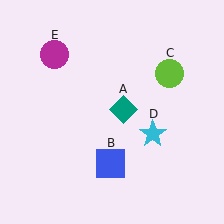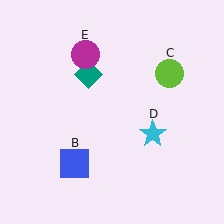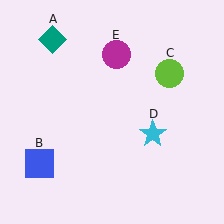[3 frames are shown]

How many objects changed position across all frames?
3 objects changed position: teal diamond (object A), blue square (object B), magenta circle (object E).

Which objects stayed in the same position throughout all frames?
Lime circle (object C) and cyan star (object D) remained stationary.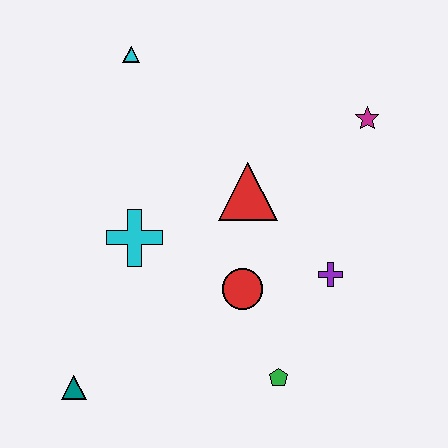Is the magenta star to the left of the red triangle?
No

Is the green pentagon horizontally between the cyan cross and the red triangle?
No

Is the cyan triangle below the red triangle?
No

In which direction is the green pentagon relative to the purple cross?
The green pentagon is below the purple cross.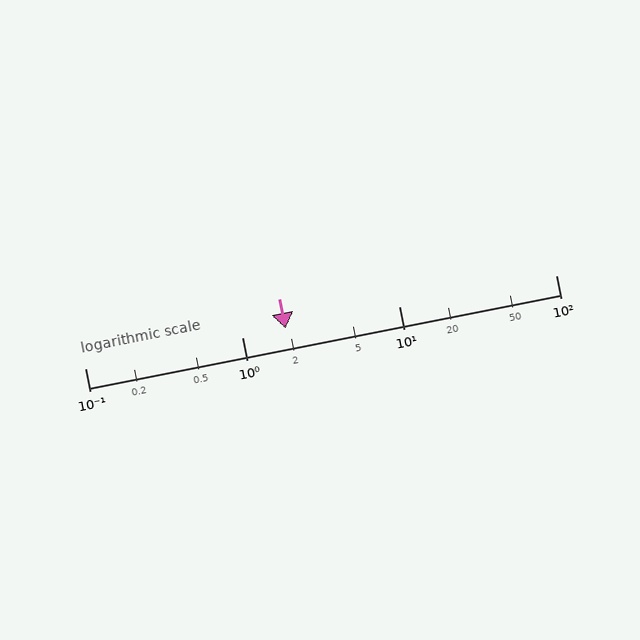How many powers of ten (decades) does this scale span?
The scale spans 3 decades, from 0.1 to 100.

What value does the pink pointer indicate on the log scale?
The pointer indicates approximately 1.9.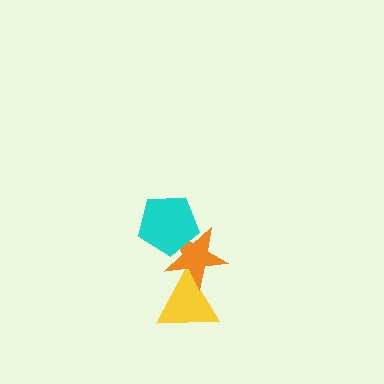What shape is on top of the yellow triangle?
The orange star is on top of the yellow triangle.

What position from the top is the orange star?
The orange star is 2nd from the top.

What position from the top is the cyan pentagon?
The cyan pentagon is 1st from the top.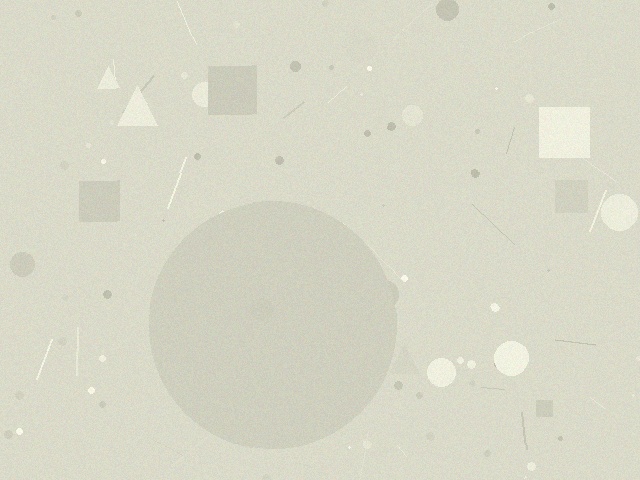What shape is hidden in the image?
A circle is hidden in the image.